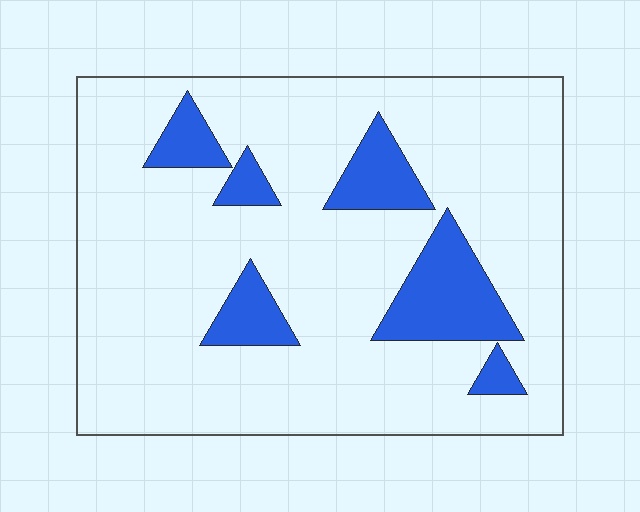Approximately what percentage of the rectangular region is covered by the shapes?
Approximately 15%.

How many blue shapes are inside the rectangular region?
6.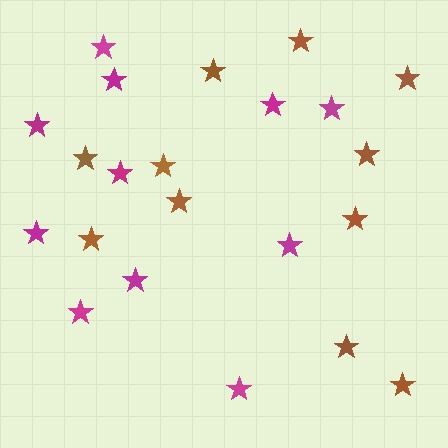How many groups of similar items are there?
There are 2 groups: one group of magenta stars (11) and one group of brown stars (11).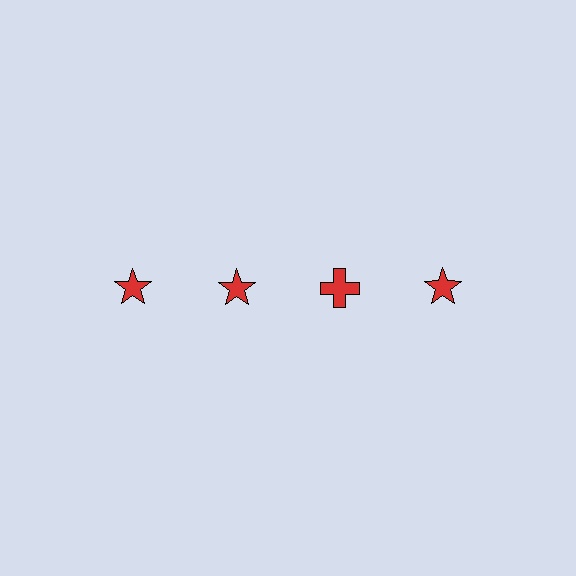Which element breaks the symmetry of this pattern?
The red cross in the top row, center column breaks the symmetry. All other shapes are red stars.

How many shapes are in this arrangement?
There are 4 shapes arranged in a grid pattern.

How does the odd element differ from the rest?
It has a different shape: cross instead of star.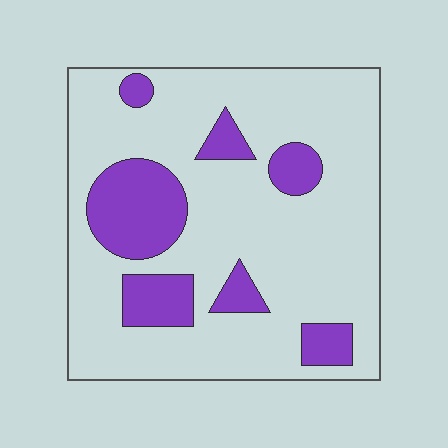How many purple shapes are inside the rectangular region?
7.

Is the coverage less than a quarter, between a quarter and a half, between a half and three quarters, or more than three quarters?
Less than a quarter.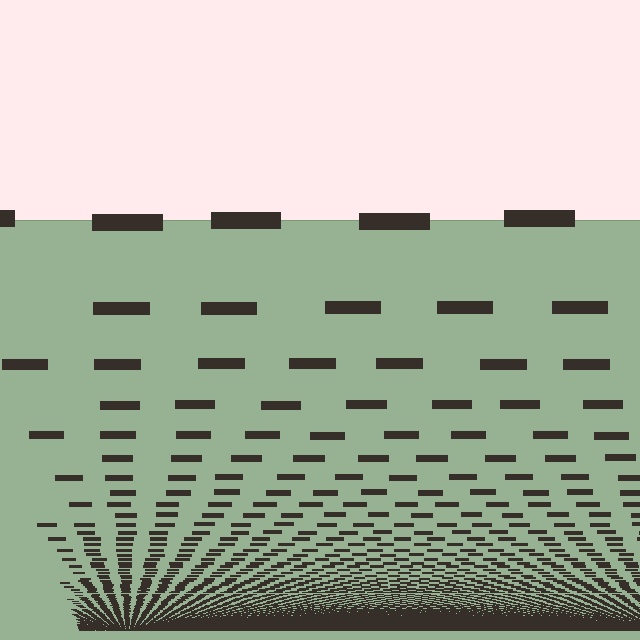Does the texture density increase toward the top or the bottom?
Density increases toward the bottom.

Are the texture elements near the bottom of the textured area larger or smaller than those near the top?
Smaller. The gradient is inverted — elements near the bottom are smaller and denser.